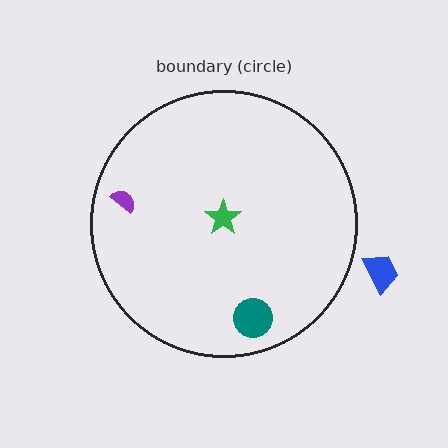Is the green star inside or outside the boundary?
Inside.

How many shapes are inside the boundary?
3 inside, 1 outside.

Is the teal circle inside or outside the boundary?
Inside.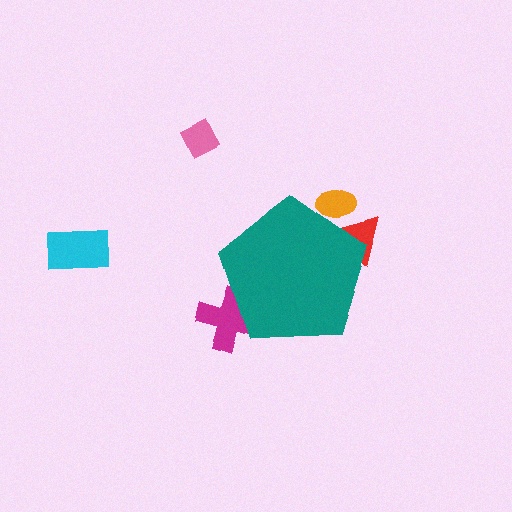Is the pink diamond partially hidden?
No, the pink diamond is fully visible.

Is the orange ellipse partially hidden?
Yes, the orange ellipse is partially hidden behind the teal pentagon.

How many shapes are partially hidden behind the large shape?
3 shapes are partially hidden.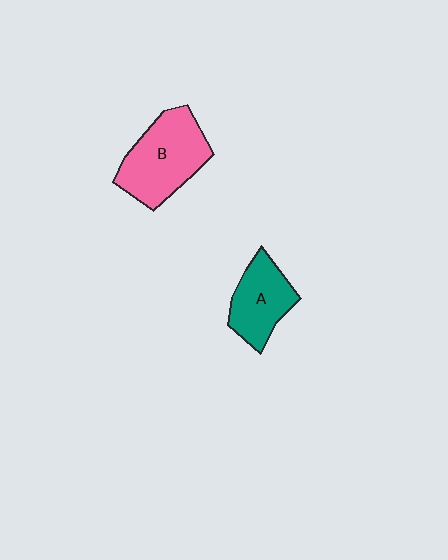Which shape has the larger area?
Shape B (pink).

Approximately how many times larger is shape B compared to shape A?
Approximately 1.4 times.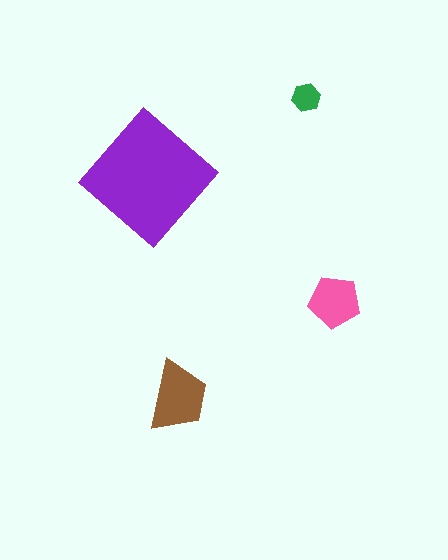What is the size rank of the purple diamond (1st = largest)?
1st.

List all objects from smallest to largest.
The green hexagon, the pink pentagon, the brown trapezoid, the purple diamond.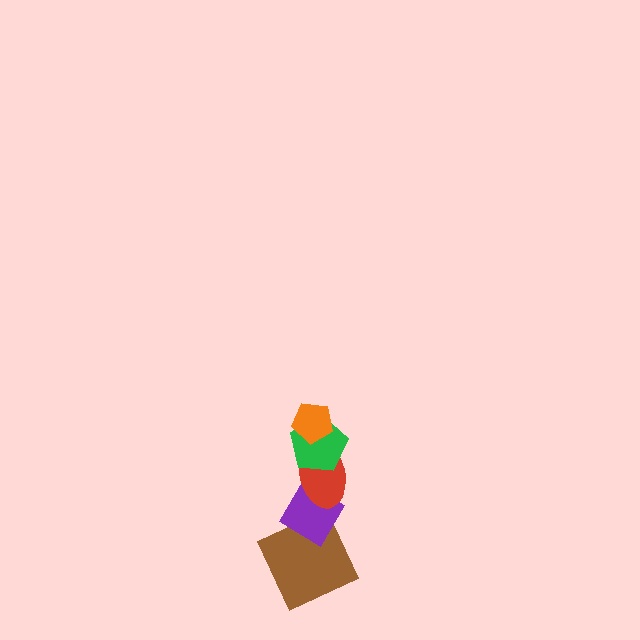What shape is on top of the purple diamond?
The red ellipse is on top of the purple diamond.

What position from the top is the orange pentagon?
The orange pentagon is 1st from the top.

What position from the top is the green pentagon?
The green pentagon is 2nd from the top.